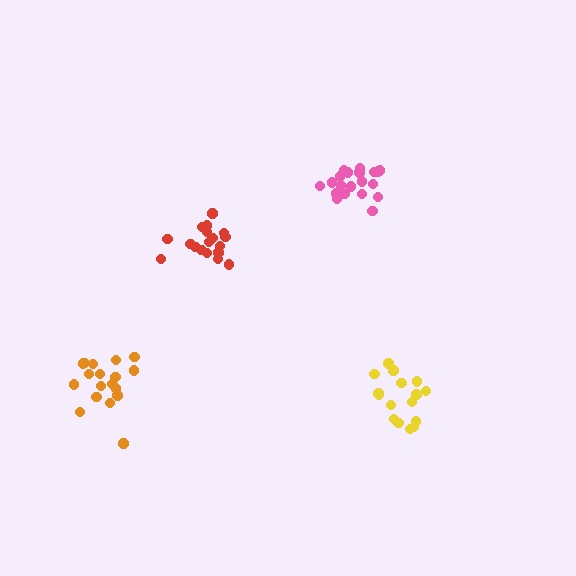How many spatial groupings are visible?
There are 4 spatial groupings.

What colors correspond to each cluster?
The clusters are colored: red, orange, pink, yellow.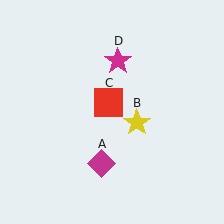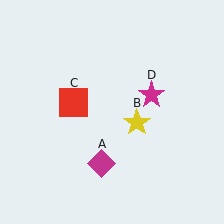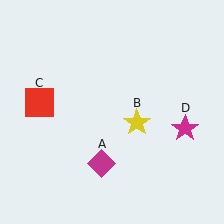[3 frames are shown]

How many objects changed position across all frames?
2 objects changed position: red square (object C), magenta star (object D).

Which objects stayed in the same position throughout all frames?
Magenta diamond (object A) and yellow star (object B) remained stationary.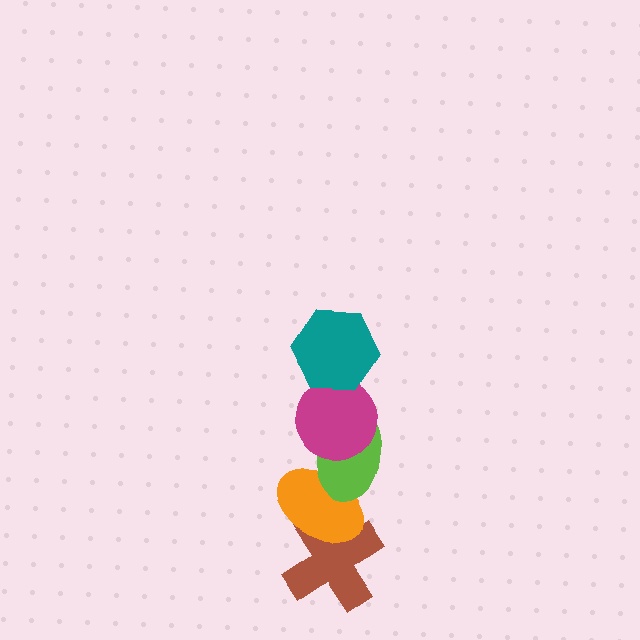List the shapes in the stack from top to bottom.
From top to bottom: the teal hexagon, the magenta circle, the lime ellipse, the orange ellipse, the brown cross.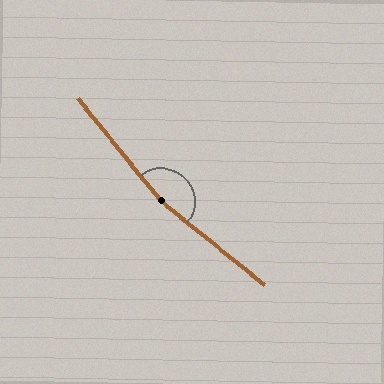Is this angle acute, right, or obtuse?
It is obtuse.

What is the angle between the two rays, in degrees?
Approximately 168 degrees.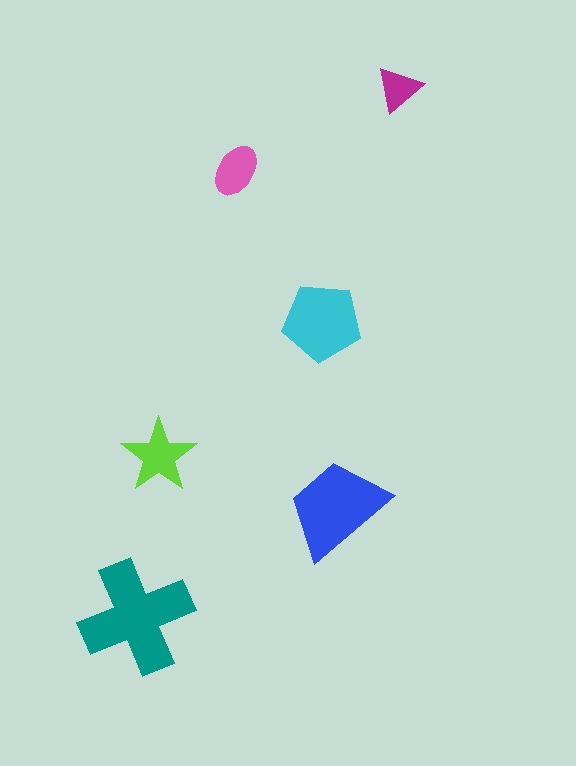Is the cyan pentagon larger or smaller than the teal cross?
Smaller.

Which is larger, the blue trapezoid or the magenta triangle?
The blue trapezoid.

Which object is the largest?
The teal cross.